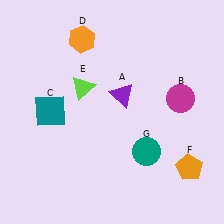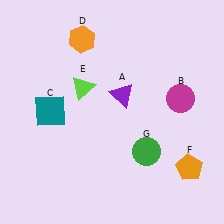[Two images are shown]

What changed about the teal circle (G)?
In Image 1, G is teal. In Image 2, it changed to green.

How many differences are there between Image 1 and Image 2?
There is 1 difference between the two images.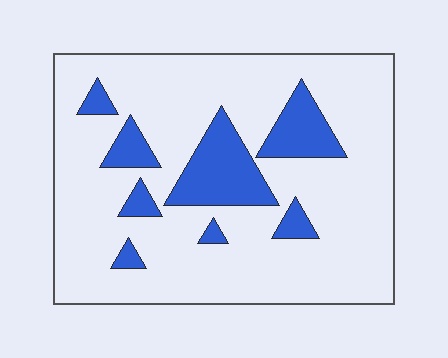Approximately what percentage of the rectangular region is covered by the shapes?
Approximately 20%.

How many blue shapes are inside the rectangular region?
8.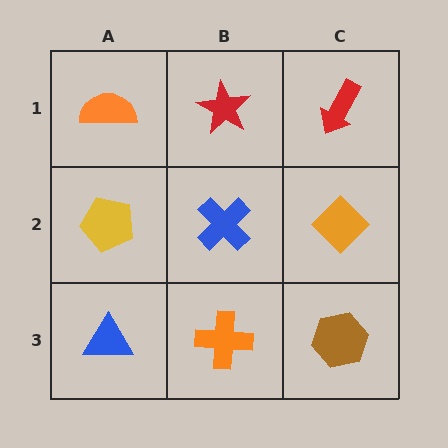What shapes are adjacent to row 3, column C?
An orange diamond (row 2, column C), an orange cross (row 3, column B).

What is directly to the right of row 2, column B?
An orange diamond.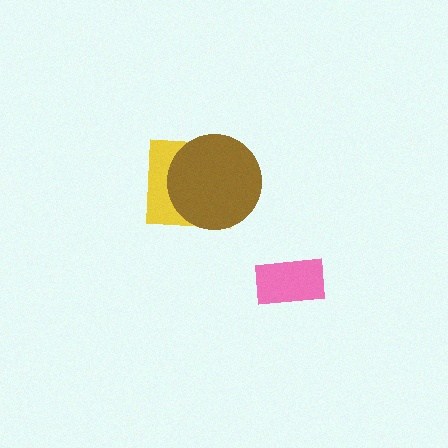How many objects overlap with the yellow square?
1 object overlaps with the yellow square.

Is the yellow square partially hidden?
Yes, it is partially covered by another shape.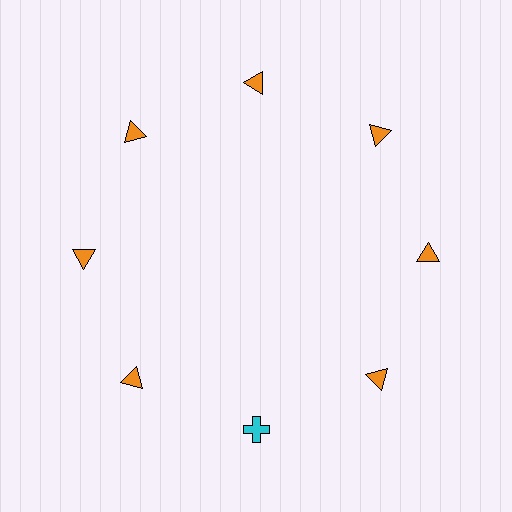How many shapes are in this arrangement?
There are 8 shapes arranged in a ring pattern.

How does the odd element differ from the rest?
It differs in both color (cyan instead of orange) and shape (cross instead of triangle).